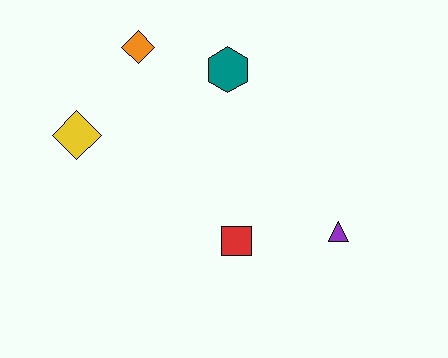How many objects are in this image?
There are 5 objects.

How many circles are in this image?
There are no circles.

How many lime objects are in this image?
There are no lime objects.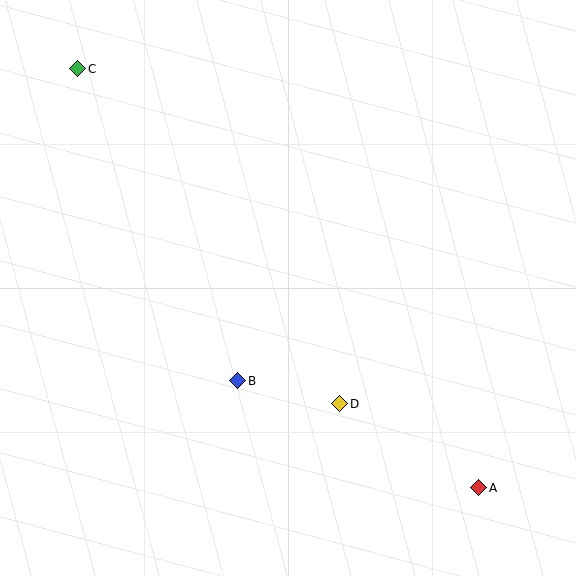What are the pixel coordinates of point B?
Point B is at (238, 381).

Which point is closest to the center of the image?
Point B at (238, 381) is closest to the center.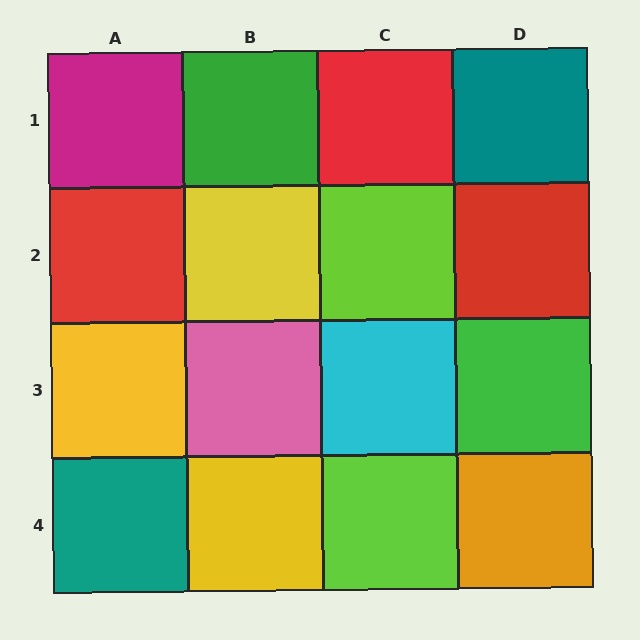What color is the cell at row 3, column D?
Green.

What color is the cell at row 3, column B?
Pink.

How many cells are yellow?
3 cells are yellow.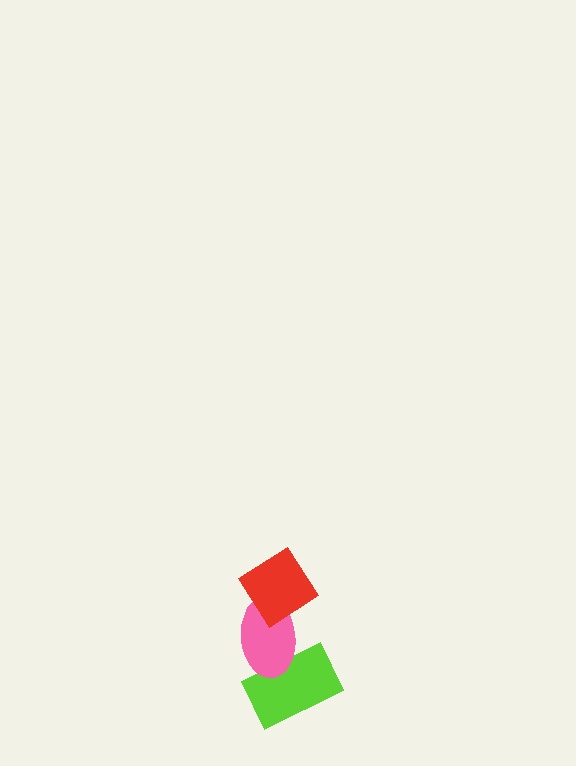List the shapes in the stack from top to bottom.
From top to bottom: the red diamond, the pink ellipse, the lime rectangle.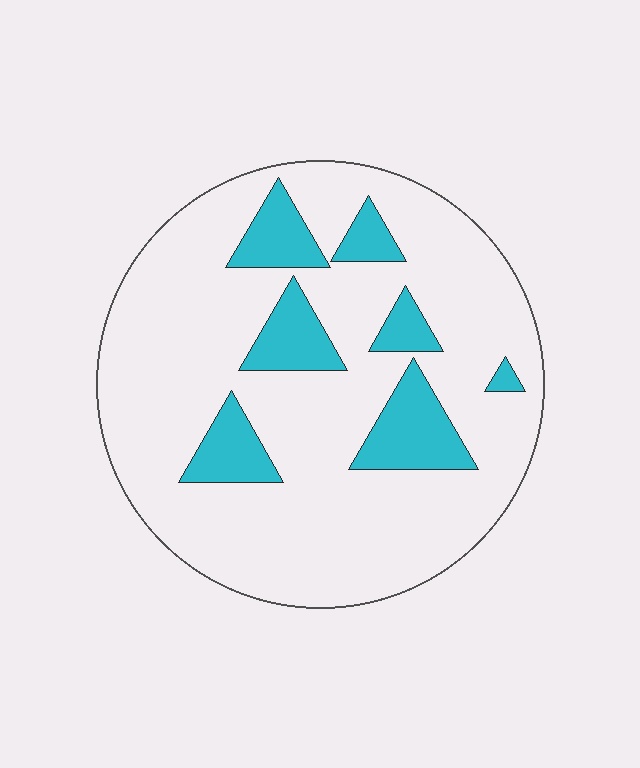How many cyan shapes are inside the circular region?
7.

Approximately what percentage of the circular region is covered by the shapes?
Approximately 20%.